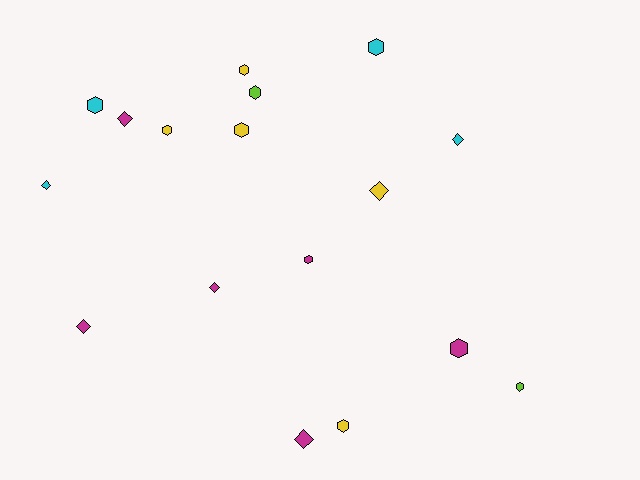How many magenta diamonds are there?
There are 4 magenta diamonds.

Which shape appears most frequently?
Hexagon, with 10 objects.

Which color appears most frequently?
Magenta, with 6 objects.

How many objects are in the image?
There are 17 objects.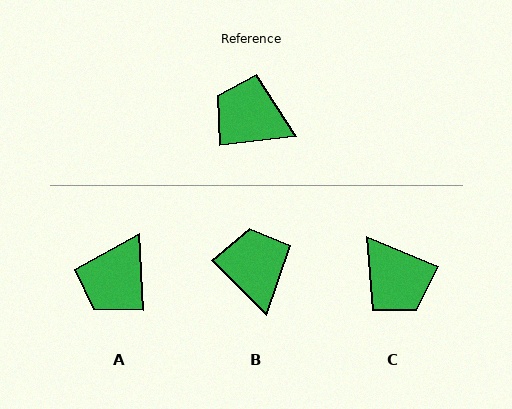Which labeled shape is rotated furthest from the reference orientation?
C, about 151 degrees away.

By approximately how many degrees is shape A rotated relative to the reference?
Approximately 86 degrees counter-clockwise.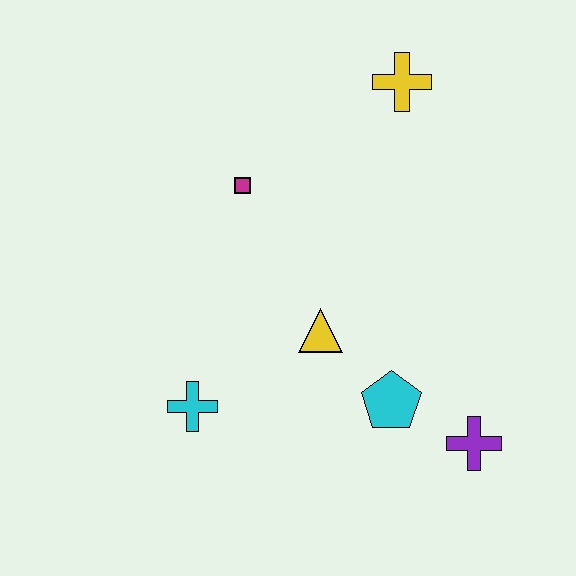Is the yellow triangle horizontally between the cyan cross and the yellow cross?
Yes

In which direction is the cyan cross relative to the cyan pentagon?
The cyan cross is to the left of the cyan pentagon.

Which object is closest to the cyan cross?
The yellow triangle is closest to the cyan cross.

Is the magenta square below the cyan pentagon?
No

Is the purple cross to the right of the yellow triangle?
Yes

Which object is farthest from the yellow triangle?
The yellow cross is farthest from the yellow triangle.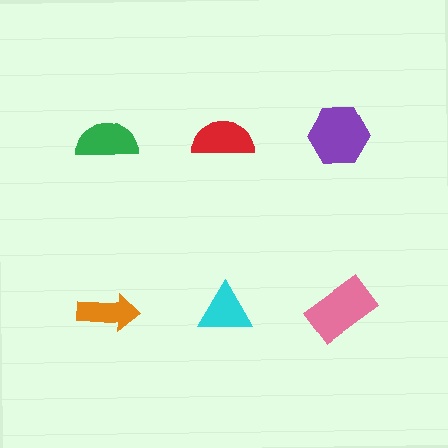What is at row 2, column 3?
A pink rectangle.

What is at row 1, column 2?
A red semicircle.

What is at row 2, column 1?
An orange arrow.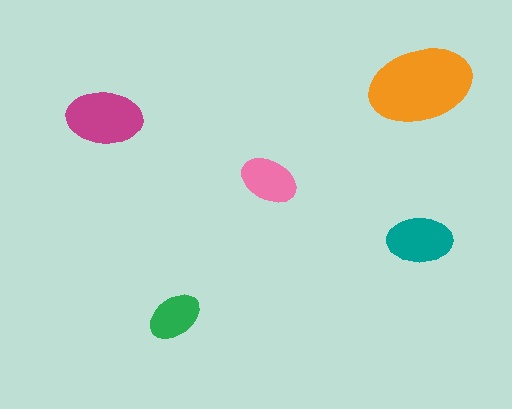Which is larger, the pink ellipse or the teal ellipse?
The teal one.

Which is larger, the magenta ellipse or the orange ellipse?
The orange one.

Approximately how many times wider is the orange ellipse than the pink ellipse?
About 2 times wider.